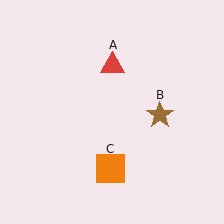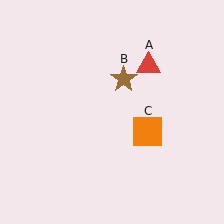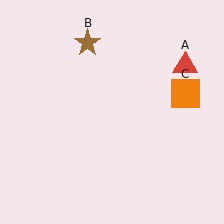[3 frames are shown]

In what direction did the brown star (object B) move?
The brown star (object B) moved up and to the left.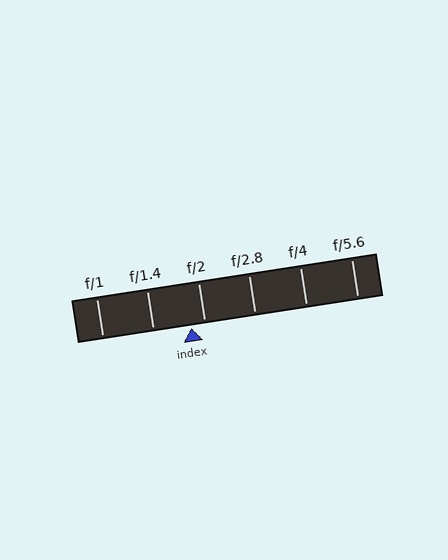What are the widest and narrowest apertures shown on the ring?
The widest aperture shown is f/1 and the narrowest is f/5.6.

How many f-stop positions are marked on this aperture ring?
There are 6 f-stop positions marked.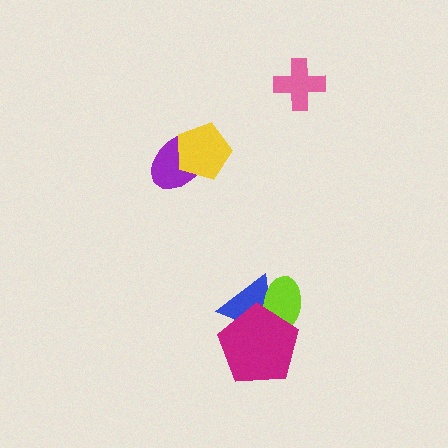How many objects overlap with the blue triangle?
2 objects overlap with the blue triangle.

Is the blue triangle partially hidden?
Yes, it is partially covered by another shape.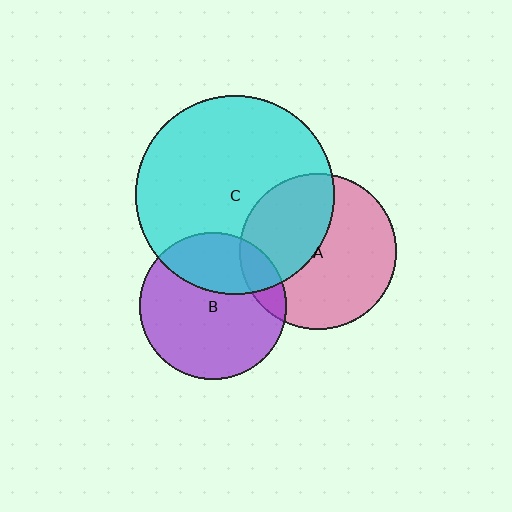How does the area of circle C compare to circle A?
Approximately 1.6 times.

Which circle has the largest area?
Circle C (cyan).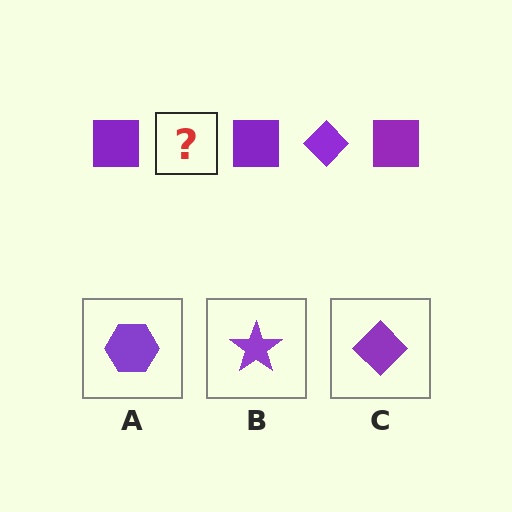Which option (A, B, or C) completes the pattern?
C.